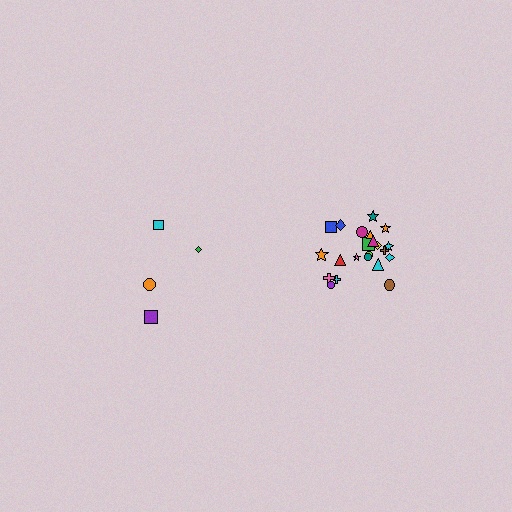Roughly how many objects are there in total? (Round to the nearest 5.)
Roughly 25 objects in total.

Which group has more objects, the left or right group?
The right group.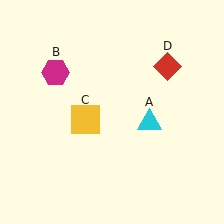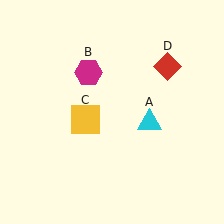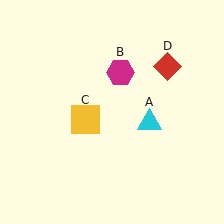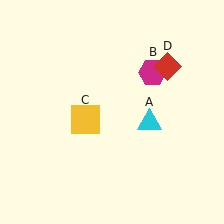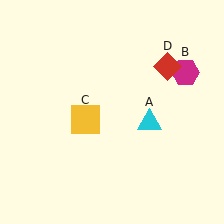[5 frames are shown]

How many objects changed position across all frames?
1 object changed position: magenta hexagon (object B).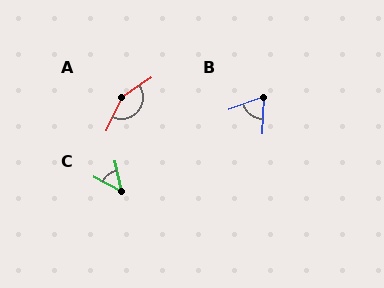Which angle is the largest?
A, at approximately 149 degrees.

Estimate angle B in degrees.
Approximately 68 degrees.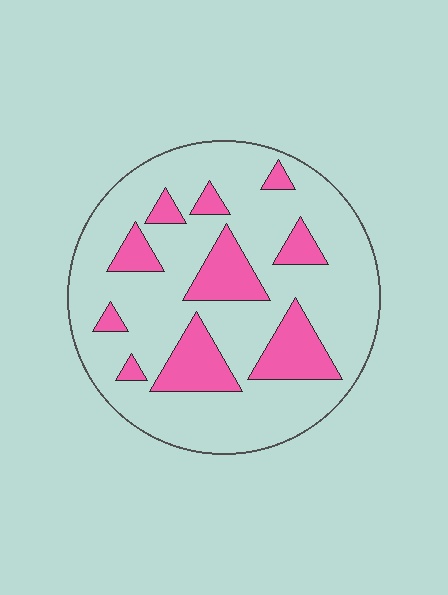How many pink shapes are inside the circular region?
10.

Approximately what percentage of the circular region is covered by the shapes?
Approximately 25%.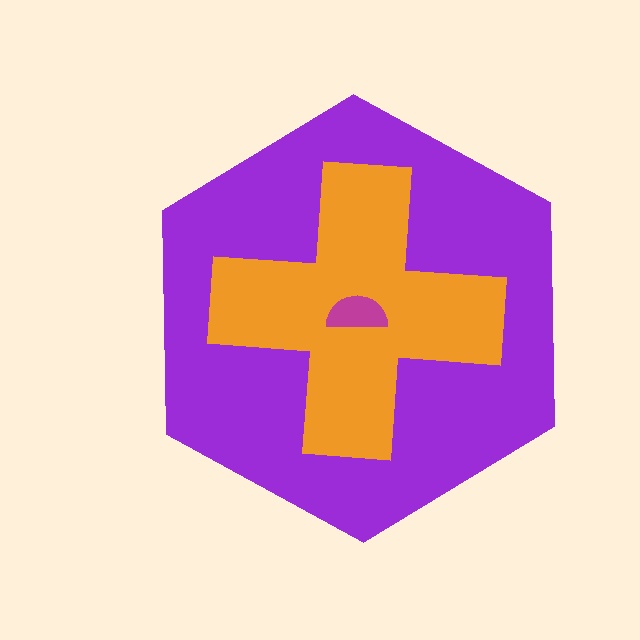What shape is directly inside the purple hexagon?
The orange cross.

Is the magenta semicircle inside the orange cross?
Yes.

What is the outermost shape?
The purple hexagon.